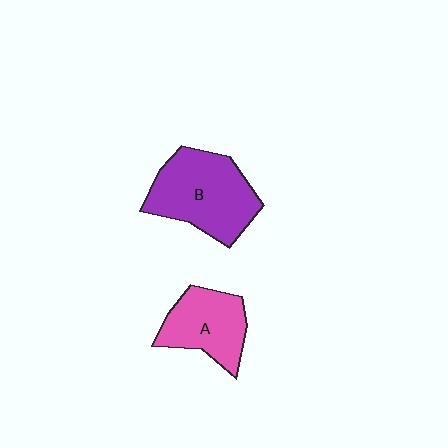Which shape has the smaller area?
Shape A (pink).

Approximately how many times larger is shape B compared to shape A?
Approximately 1.4 times.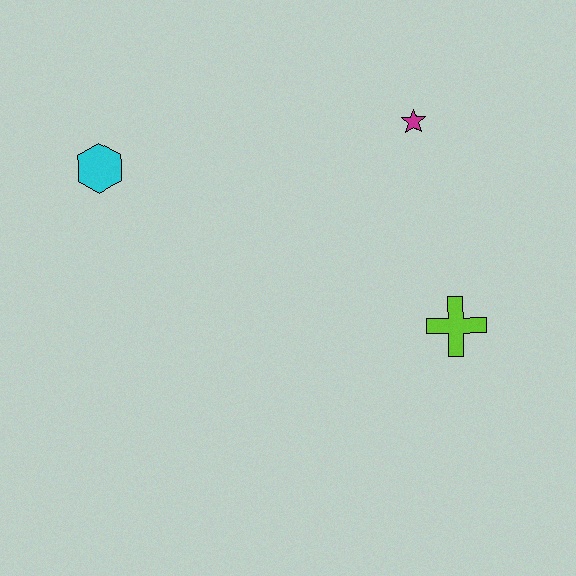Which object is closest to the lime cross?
The magenta star is closest to the lime cross.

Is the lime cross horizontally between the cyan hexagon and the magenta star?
No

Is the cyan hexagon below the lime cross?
No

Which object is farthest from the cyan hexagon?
The lime cross is farthest from the cyan hexagon.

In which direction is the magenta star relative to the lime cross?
The magenta star is above the lime cross.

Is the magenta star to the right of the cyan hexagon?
Yes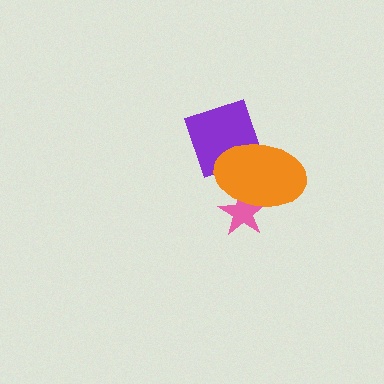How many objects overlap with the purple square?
1 object overlaps with the purple square.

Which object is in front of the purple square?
The orange ellipse is in front of the purple square.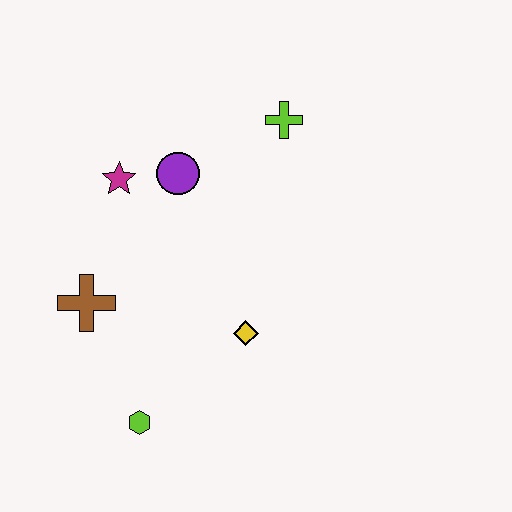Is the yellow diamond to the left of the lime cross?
Yes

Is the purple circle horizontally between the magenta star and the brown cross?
No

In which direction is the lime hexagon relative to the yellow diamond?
The lime hexagon is to the left of the yellow diamond.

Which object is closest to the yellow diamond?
The lime hexagon is closest to the yellow diamond.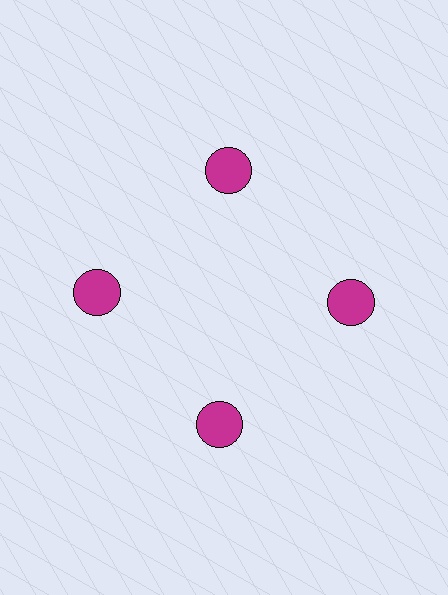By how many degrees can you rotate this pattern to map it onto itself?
The pattern maps onto itself every 90 degrees of rotation.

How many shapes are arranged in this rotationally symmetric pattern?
There are 4 shapes, arranged in 4 groups of 1.